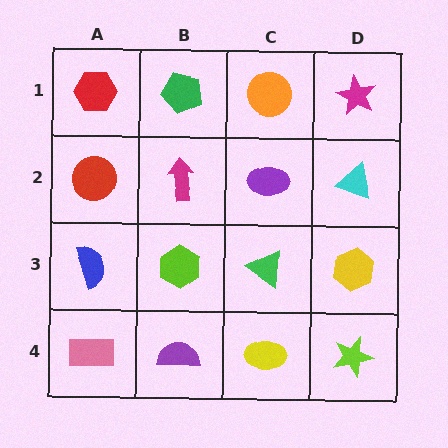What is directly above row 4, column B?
A lime hexagon.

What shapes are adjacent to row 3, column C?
A purple ellipse (row 2, column C), a yellow ellipse (row 4, column C), a lime hexagon (row 3, column B), a yellow hexagon (row 3, column D).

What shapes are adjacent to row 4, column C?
A green triangle (row 3, column C), a purple semicircle (row 4, column B), a lime star (row 4, column D).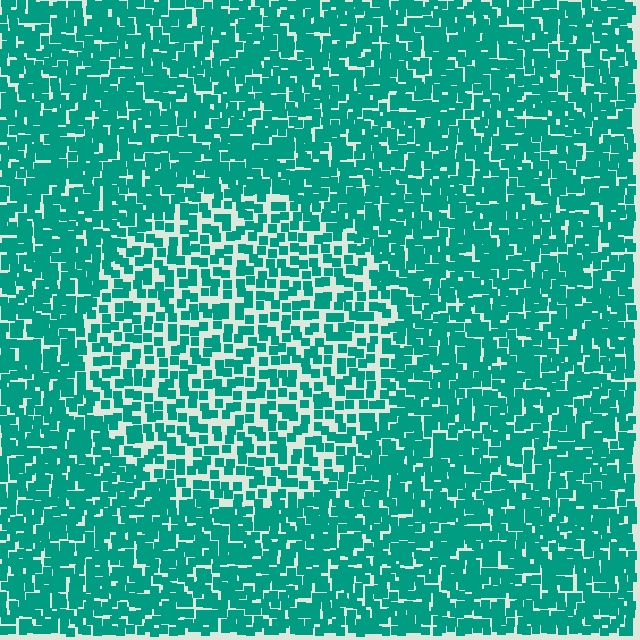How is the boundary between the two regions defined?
The boundary is defined by a change in element density (approximately 1.7x ratio). All elements are the same color, size, and shape.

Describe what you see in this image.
The image contains small teal elements arranged at two different densities. A circle-shaped region is visible where the elements are less densely packed than the surrounding area.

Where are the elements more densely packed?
The elements are more densely packed outside the circle boundary.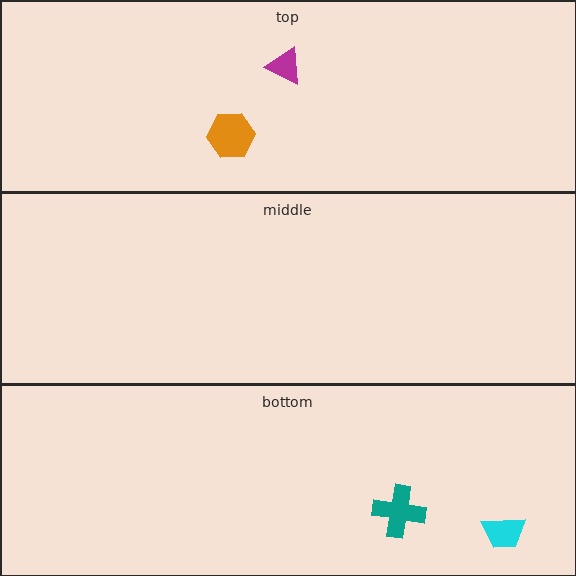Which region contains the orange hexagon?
The top region.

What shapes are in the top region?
The orange hexagon, the magenta triangle.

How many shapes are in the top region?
2.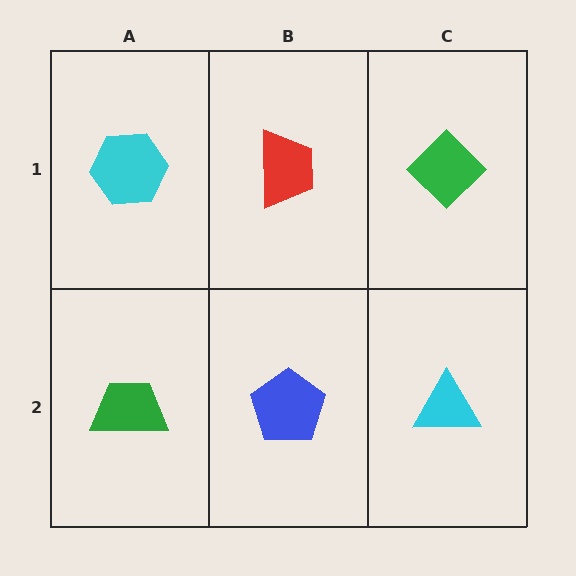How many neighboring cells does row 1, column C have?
2.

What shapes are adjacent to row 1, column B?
A blue pentagon (row 2, column B), a cyan hexagon (row 1, column A), a green diamond (row 1, column C).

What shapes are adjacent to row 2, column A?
A cyan hexagon (row 1, column A), a blue pentagon (row 2, column B).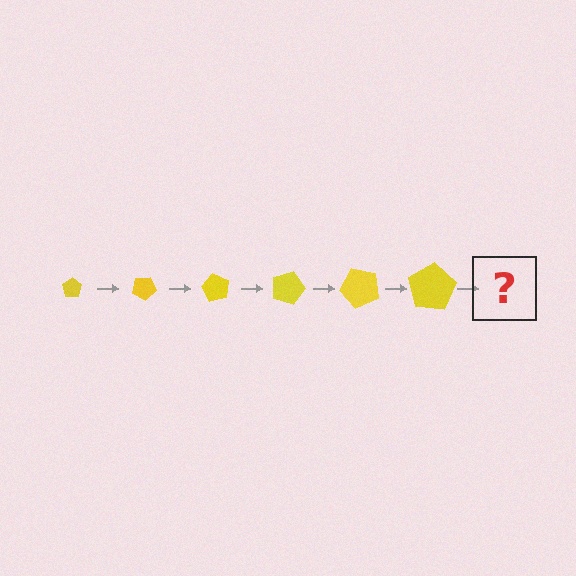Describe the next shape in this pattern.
It should be a pentagon, larger than the previous one and rotated 180 degrees from the start.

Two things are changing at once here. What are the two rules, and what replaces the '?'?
The two rules are that the pentagon grows larger each step and it rotates 30 degrees each step. The '?' should be a pentagon, larger than the previous one and rotated 180 degrees from the start.